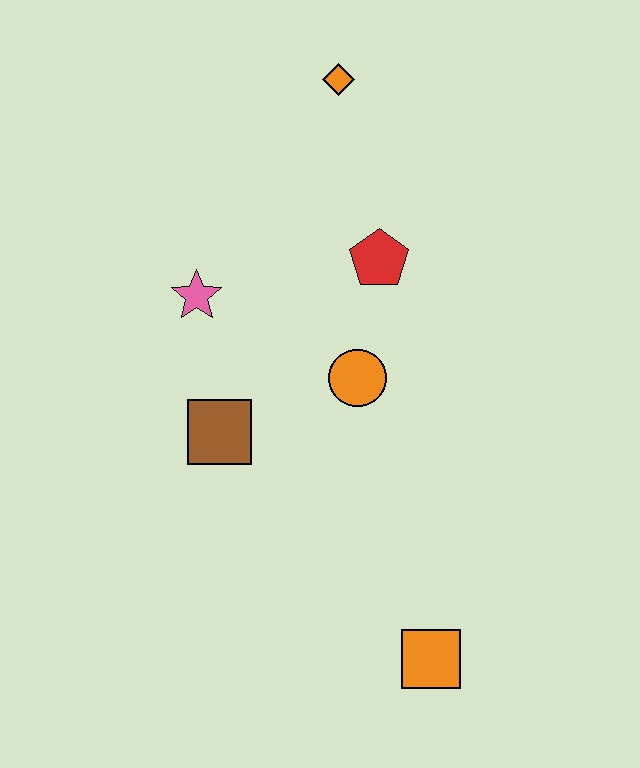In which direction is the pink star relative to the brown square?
The pink star is above the brown square.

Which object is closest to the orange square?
The orange circle is closest to the orange square.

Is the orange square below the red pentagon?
Yes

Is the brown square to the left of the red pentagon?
Yes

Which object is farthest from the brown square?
The orange diamond is farthest from the brown square.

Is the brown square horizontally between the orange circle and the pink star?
Yes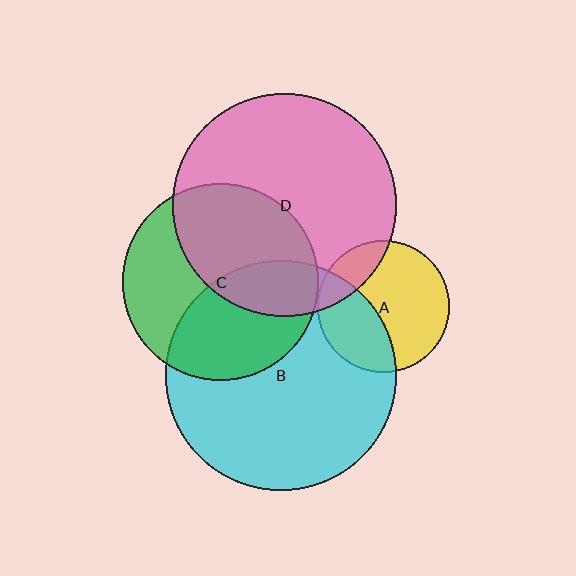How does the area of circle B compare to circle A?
Approximately 3.1 times.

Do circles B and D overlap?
Yes.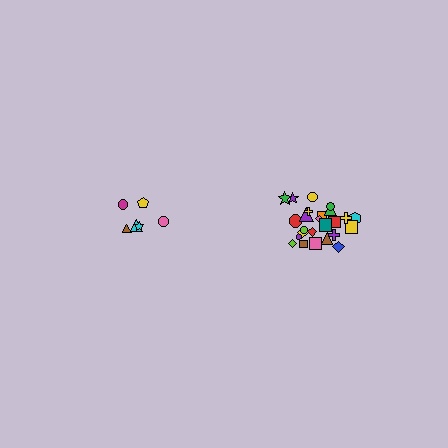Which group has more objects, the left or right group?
The right group.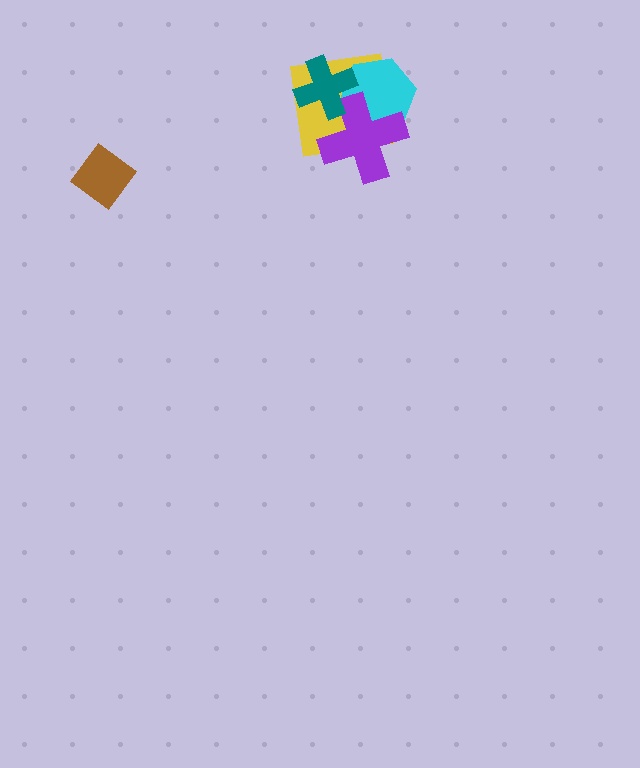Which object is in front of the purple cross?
The teal cross is in front of the purple cross.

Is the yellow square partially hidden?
Yes, it is partially covered by another shape.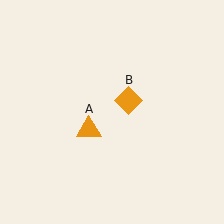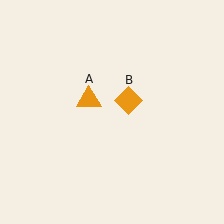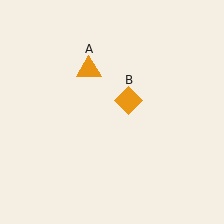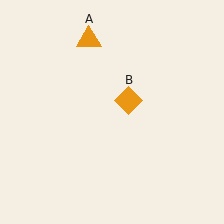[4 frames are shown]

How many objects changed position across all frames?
1 object changed position: orange triangle (object A).